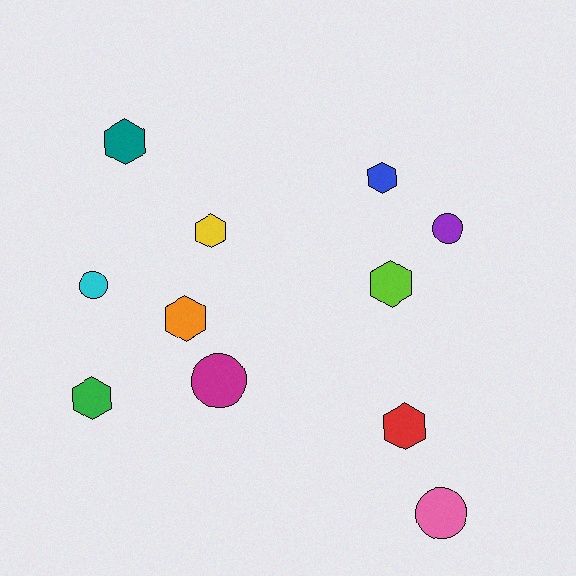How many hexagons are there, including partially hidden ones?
There are 7 hexagons.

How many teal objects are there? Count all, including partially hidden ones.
There is 1 teal object.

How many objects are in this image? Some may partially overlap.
There are 11 objects.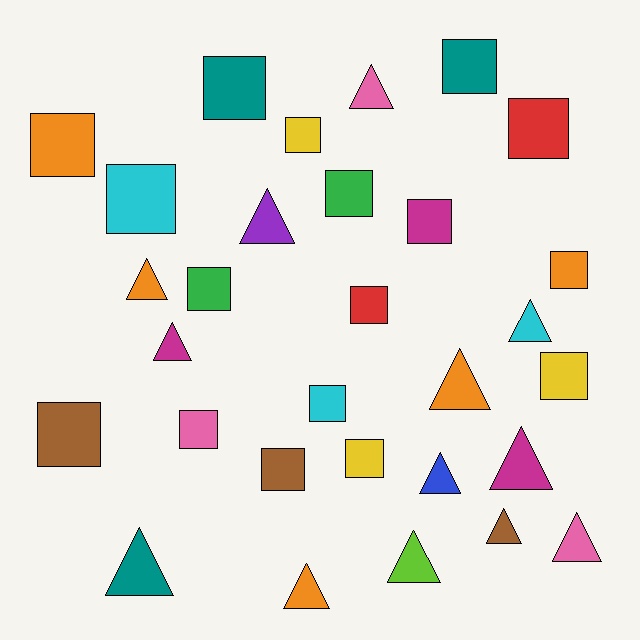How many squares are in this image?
There are 17 squares.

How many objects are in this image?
There are 30 objects.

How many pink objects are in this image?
There are 3 pink objects.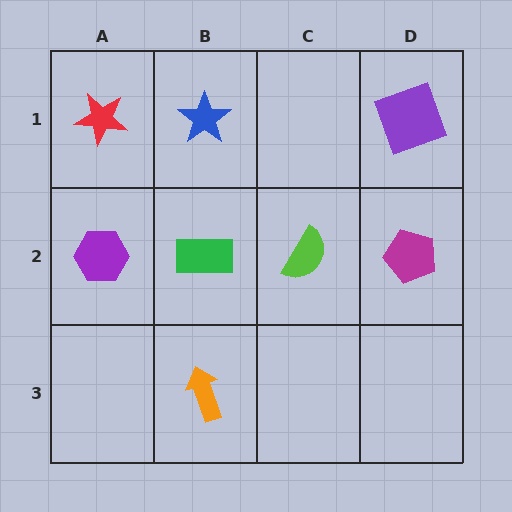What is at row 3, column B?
An orange arrow.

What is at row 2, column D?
A magenta pentagon.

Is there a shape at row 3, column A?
No, that cell is empty.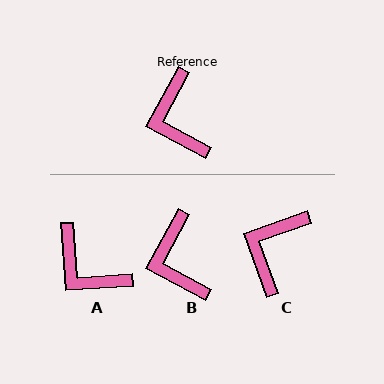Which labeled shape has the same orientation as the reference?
B.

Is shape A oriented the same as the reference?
No, it is off by about 32 degrees.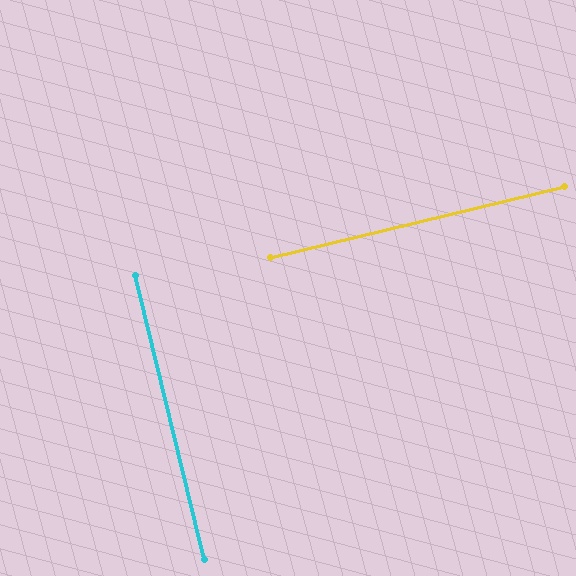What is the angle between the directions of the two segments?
Approximately 90 degrees.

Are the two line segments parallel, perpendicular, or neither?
Perpendicular — they meet at approximately 90°.